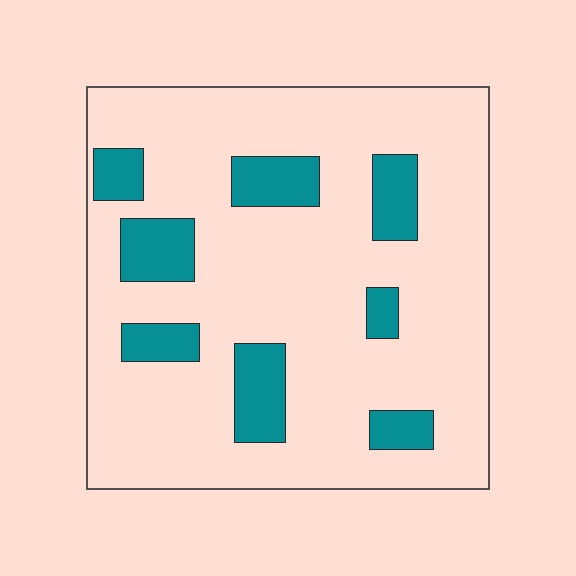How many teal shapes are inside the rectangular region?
8.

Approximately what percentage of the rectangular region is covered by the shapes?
Approximately 20%.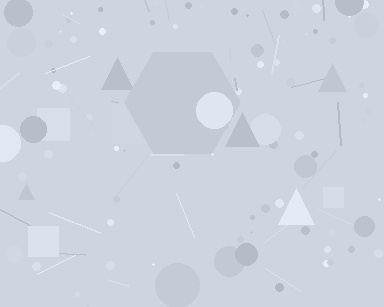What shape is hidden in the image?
A hexagon is hidden in the image.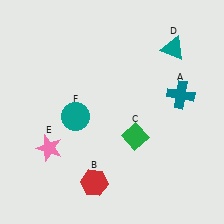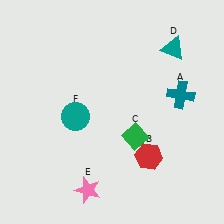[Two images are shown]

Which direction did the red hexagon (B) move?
The red hexagon (B) moved right.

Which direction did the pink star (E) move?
The pink star (E) moved down.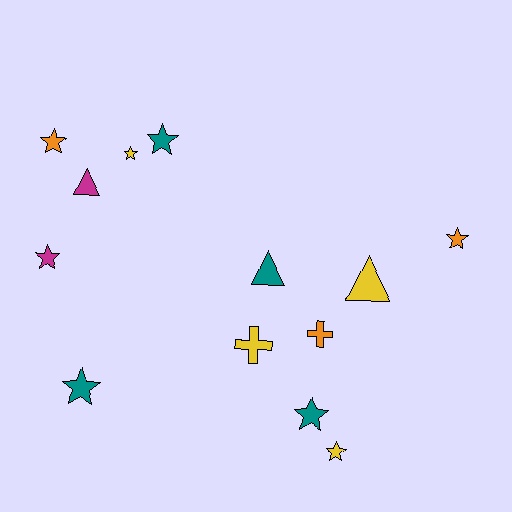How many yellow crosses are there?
There is 1 yellow cross.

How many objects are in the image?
There are 13 objects.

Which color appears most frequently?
Yellow, with 4 objects.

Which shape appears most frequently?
Star, with 8 objects.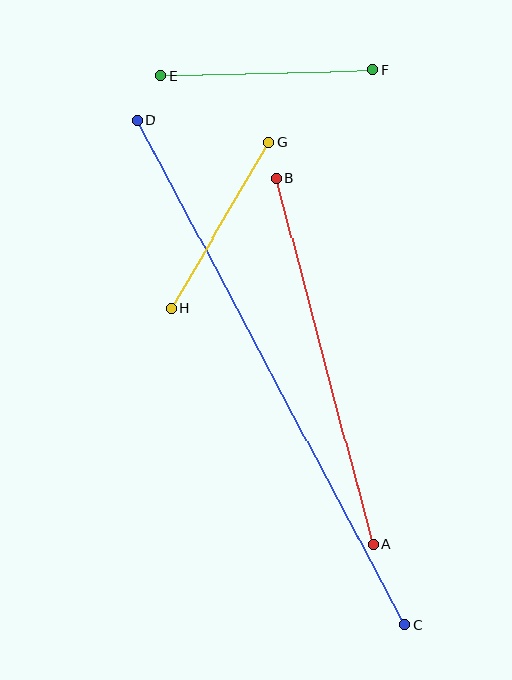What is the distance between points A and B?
The distance is approximately 379 pixels.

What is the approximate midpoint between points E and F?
The midpoint is at approximately (266, 73) pixels.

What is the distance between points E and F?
The distance is approximately 212 pixels.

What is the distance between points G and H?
The distance is approximately 193 pixels.